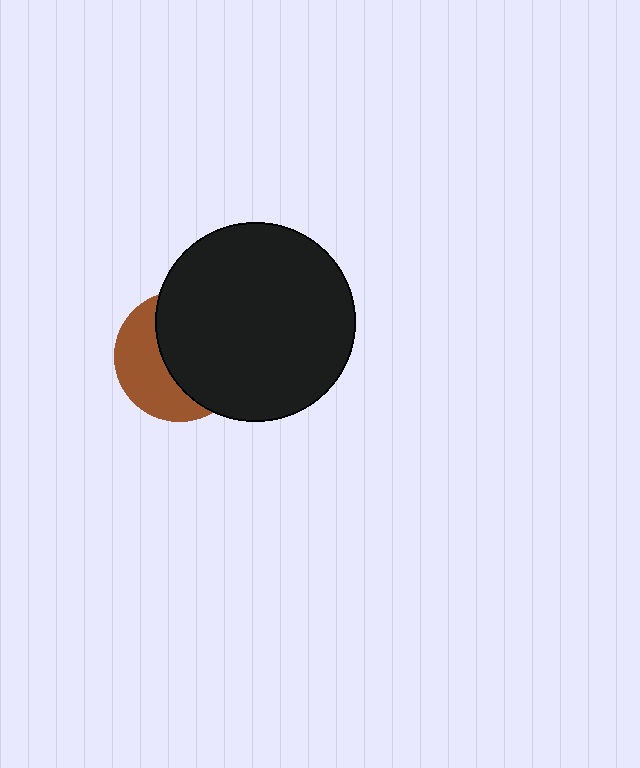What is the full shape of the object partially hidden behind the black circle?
The partially hidden object is a brown circle.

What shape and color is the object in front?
The object in front is a black circle.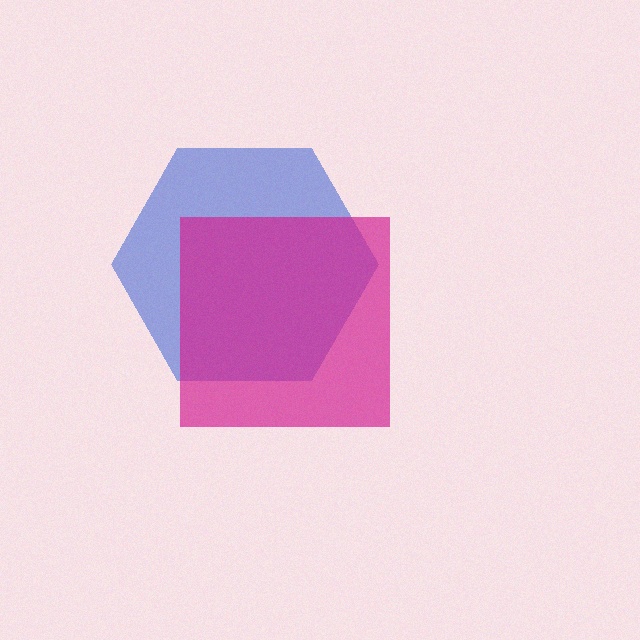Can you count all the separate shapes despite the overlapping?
Yes, there are 2 separate shapes.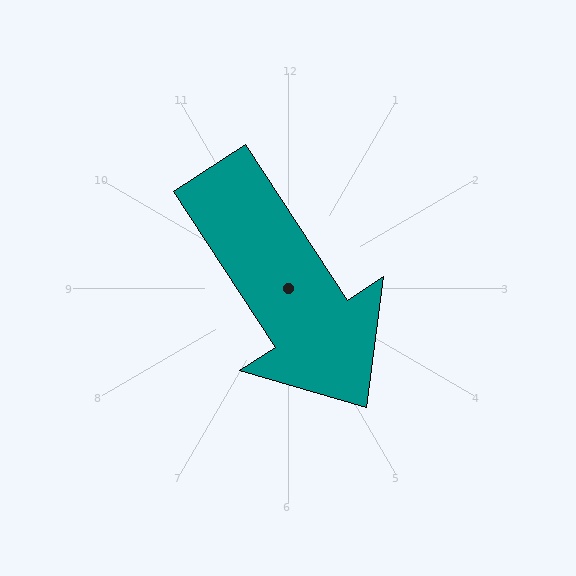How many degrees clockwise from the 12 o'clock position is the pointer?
Approximately 147 degrees.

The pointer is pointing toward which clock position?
Roughly 5 o'clock.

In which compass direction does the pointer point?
Southeast.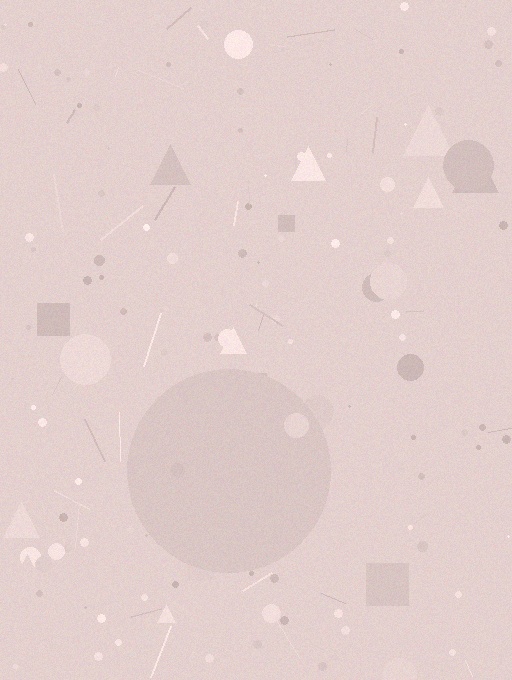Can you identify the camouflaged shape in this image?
The camouflaged shape is a circle.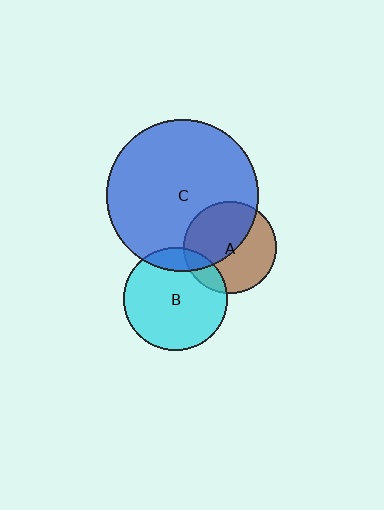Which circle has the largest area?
Circle C (blue).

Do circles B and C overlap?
Yes.